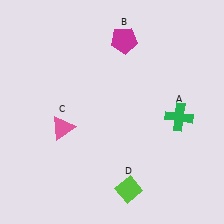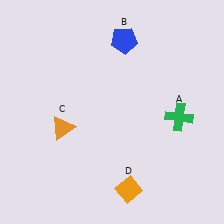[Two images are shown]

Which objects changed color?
B changed from magenta to blue. C changed from pink to orange. D changed from lime to orange.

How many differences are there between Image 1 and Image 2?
There are 3 differences between the two images.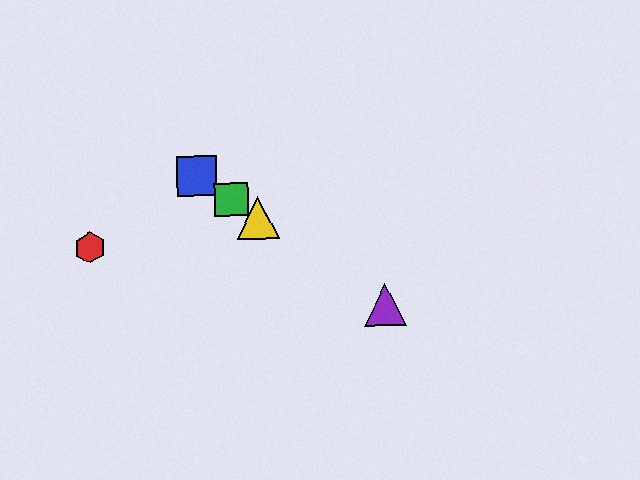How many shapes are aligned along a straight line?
4 shapes (the blue square, the green square, the yellow triangle, the purple triangle) are aligned along a straight line.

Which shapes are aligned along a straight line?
The blue square, the green square, the yellow triangle, the purple triangle are aligned along a straight line.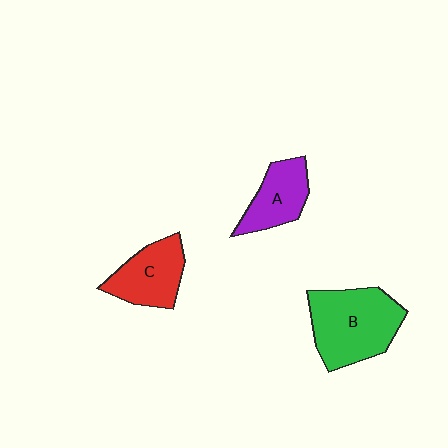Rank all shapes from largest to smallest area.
From largest to smallest: B (green), C (red), A (purple).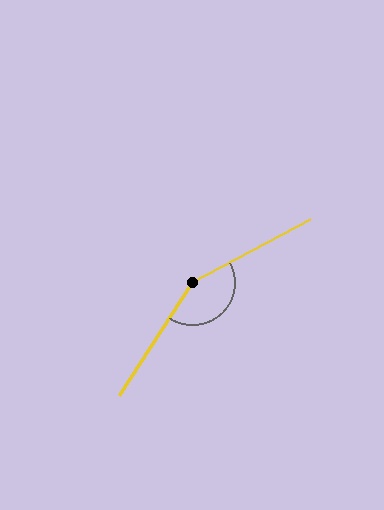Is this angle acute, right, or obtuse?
It is obtuse.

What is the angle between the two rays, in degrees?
Approximately 151 degrees.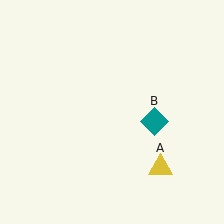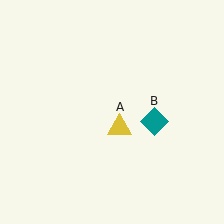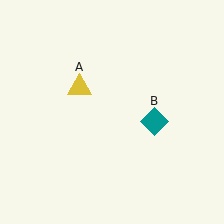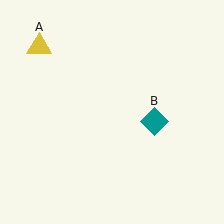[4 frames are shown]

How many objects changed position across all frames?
1 object changed position: yellow triangle (object A).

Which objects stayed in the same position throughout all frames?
Teal diamond (object B) remained stationary.